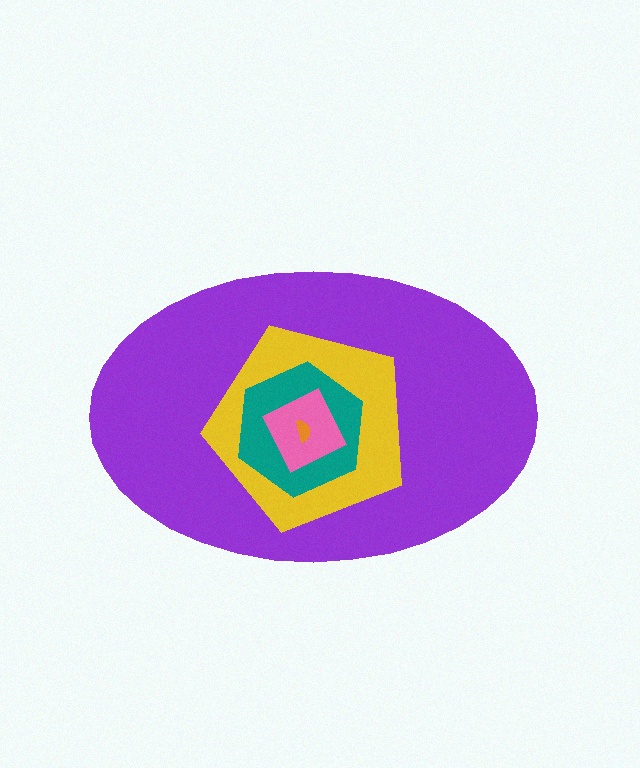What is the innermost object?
The orange semicircle.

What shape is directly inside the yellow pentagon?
The teal hexagon.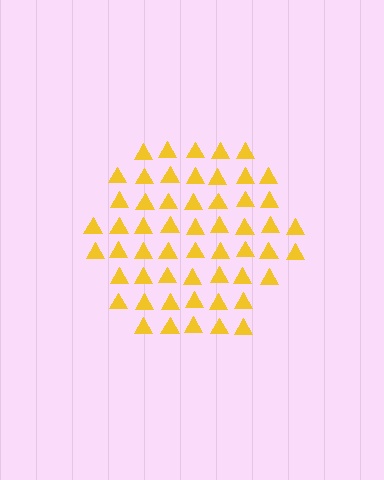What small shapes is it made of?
It is made of small triangles.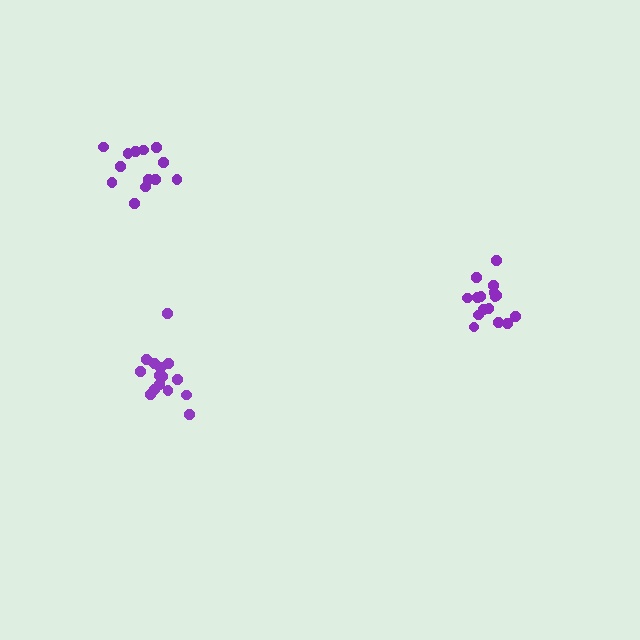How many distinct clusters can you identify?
There are 3 distinct clusters.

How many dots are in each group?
Group 1: 16 dots, Group 2: 15 dots, Group 3: 13 dots (44 total).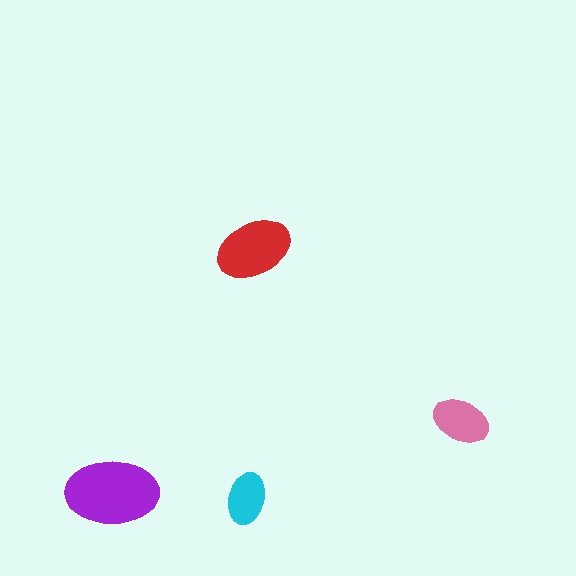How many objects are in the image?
There are 4 objects in the image.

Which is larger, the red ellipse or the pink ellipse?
The red one.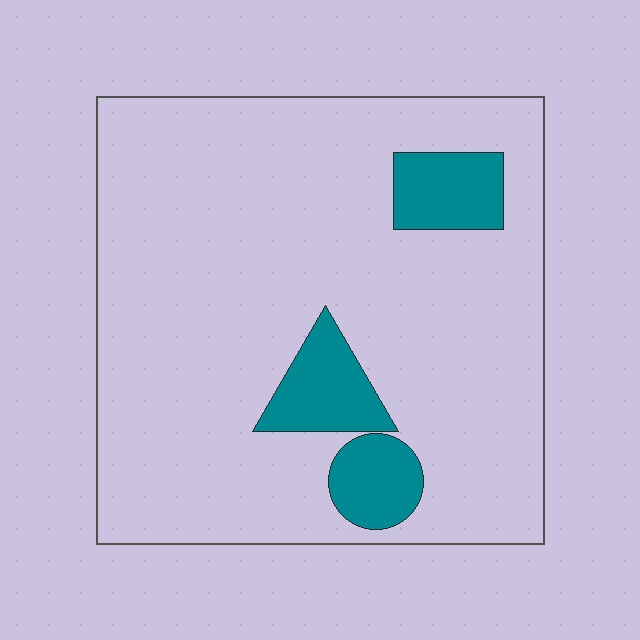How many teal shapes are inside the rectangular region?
3.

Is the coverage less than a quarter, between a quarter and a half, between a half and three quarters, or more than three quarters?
Less than a quarter.